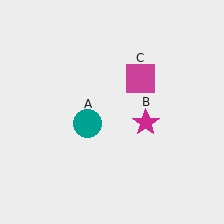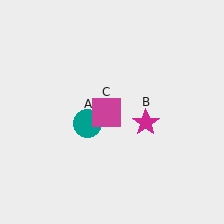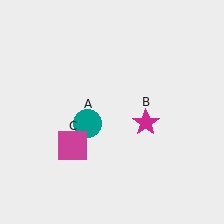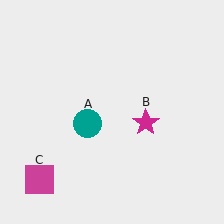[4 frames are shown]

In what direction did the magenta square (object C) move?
The magenta square (object C) moved down and to the left.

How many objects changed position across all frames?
1 object changed position: magenta square (object C).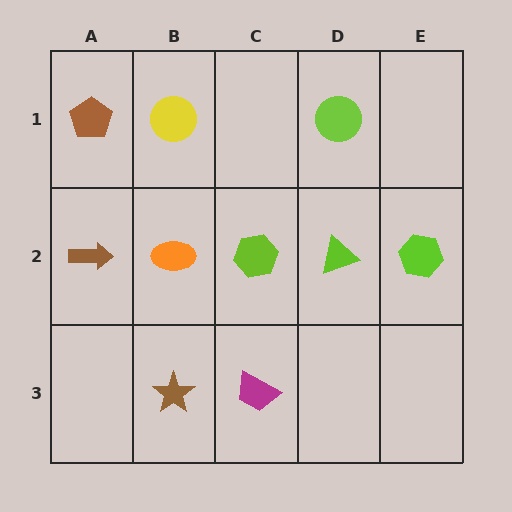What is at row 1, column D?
A lime circle.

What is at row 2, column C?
A lime hexagon.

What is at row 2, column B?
An orange ellipse.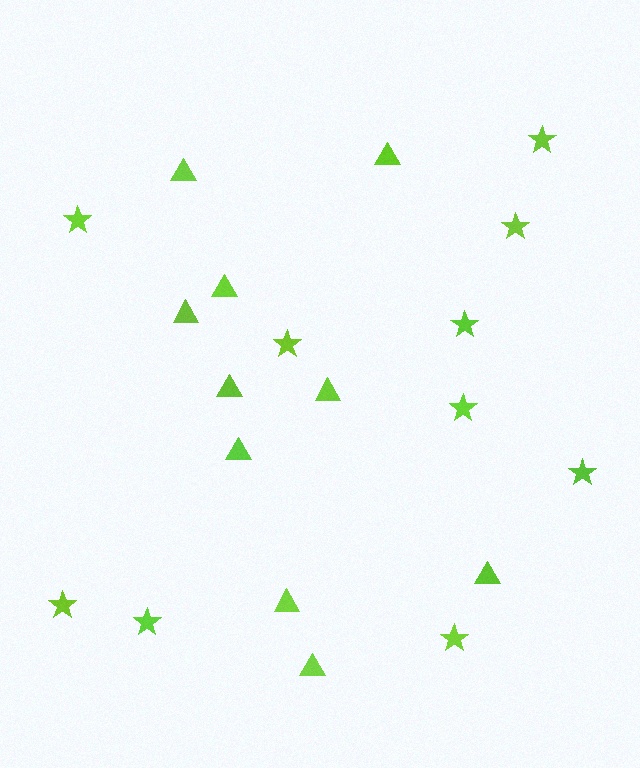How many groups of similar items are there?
There are 2 groups: one group of stars (10) and one group of triangles (10).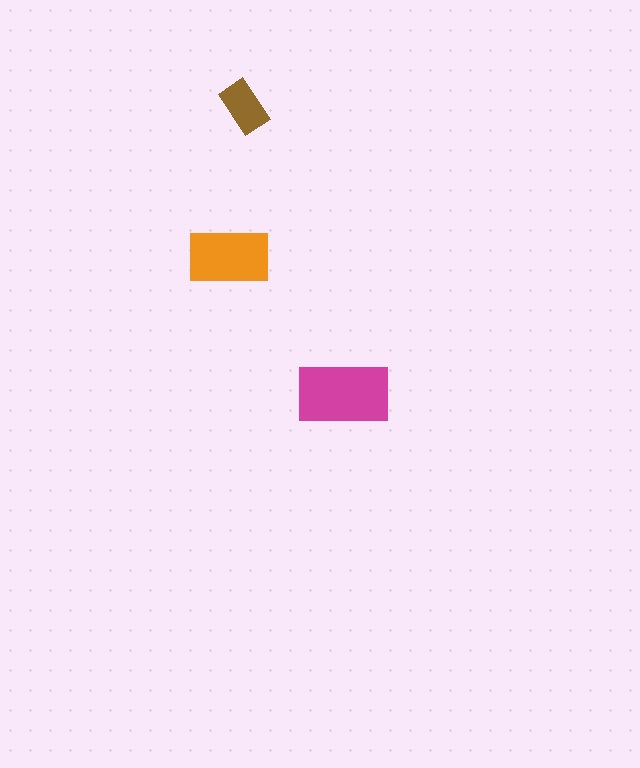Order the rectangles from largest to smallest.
the magenta one, the orange one, the brown one.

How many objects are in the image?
There are 3 objects in the image.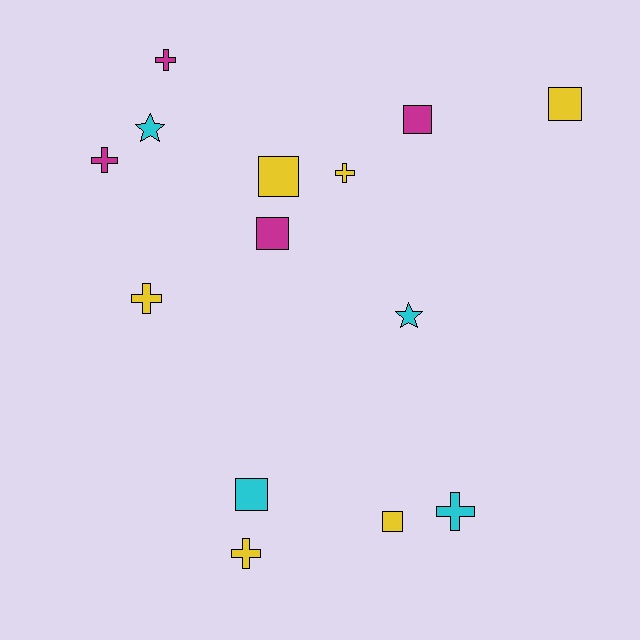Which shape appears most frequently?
Square, with 6 objects.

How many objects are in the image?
There are 14 objects.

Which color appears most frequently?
Yellow, with 6 objects.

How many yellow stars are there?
There are no yellow stars.